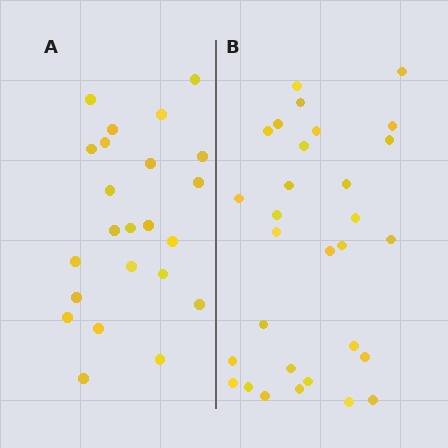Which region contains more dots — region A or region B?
Region B (the right region) has more dots.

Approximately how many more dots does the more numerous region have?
Region B has roughly 8 or so more dots than region A.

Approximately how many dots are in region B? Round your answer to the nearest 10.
About 30 dots.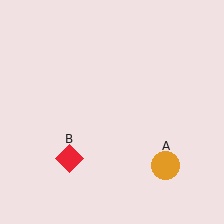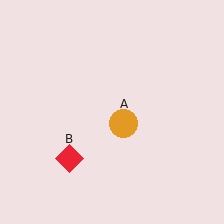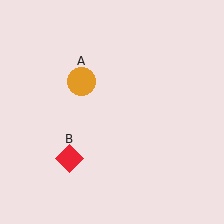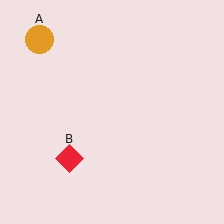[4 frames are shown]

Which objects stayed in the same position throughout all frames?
Red diamond (object B) remained stationary.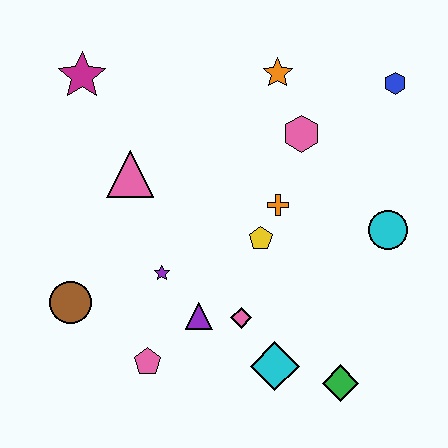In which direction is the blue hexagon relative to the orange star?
The blue hexagon is to the right of the orange star.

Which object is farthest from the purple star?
The blue hexagon is farthest from the purple star.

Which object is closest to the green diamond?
The cyan diamond is closest to the green diamond.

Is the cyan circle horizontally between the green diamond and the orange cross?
No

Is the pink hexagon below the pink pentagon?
No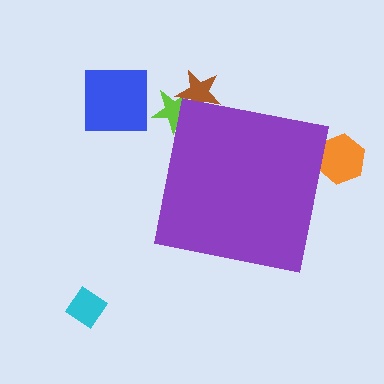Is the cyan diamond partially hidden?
No, the cyan diamond is fully visible.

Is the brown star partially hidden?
Yes, the brown star is partially hidden behind the purple square.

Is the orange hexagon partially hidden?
Yes, the orange hexagon is partially hidden behind the purple square.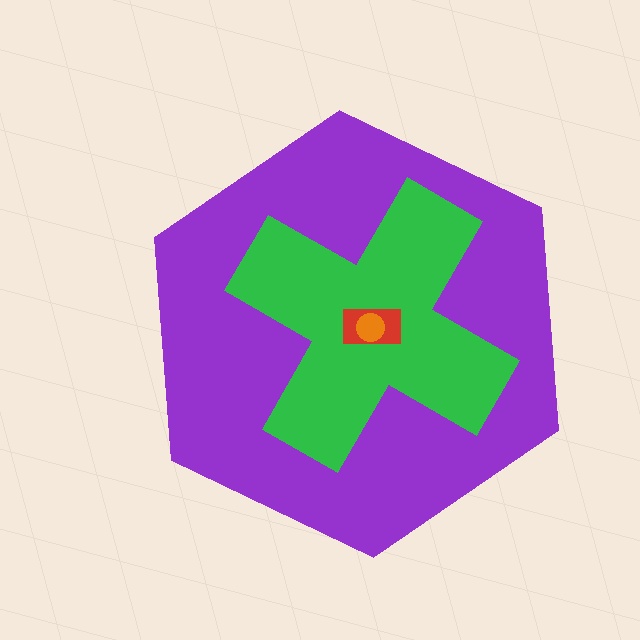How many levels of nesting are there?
4.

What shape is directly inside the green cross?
The red rectangle.